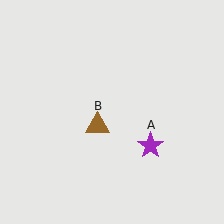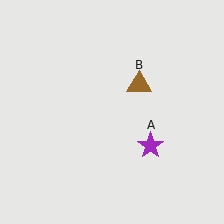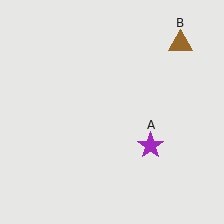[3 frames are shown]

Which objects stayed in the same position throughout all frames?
Purple star (object A) remained stationary.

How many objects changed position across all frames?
1 object changed position: brown triangle (object B).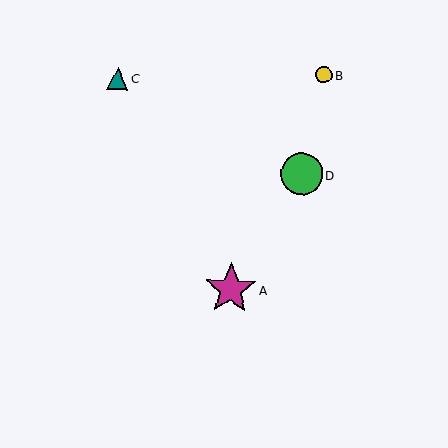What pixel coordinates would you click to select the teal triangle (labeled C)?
Click at (118, 79) to select the teal triangle C.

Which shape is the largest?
The magenta star (labeled A) is the largest.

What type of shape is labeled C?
Shape C is a teal triangle.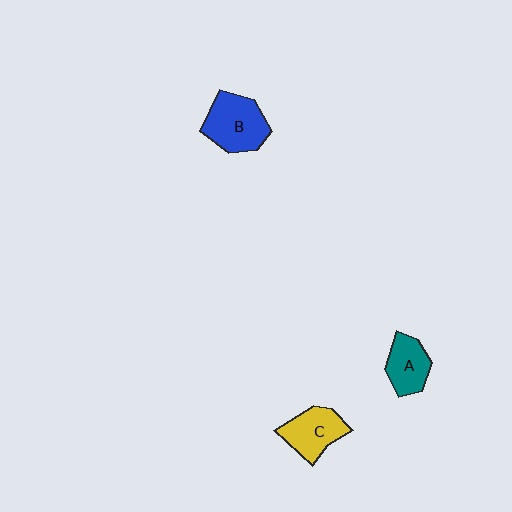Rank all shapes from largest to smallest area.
From largest to smallest: B (blue), C (yellow), A (teal).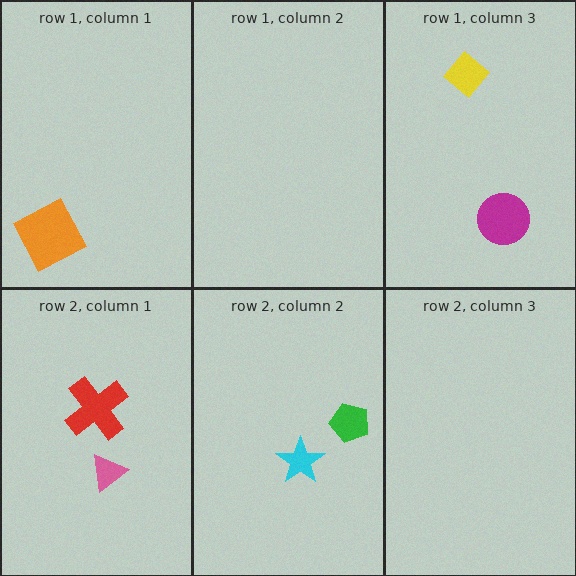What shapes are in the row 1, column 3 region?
The magenta circle, the yellow diamond.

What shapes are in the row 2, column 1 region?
The red cross, the pink triangle.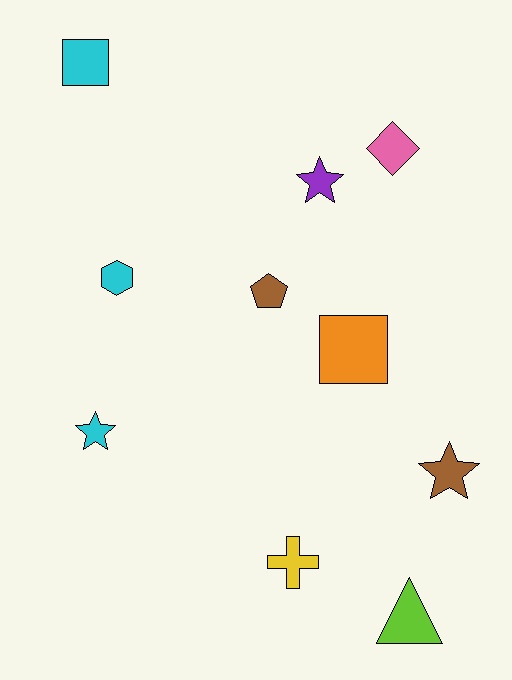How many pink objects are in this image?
There is 1 pink object.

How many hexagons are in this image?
There is 1 hexagon.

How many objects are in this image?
There are 10 objects.